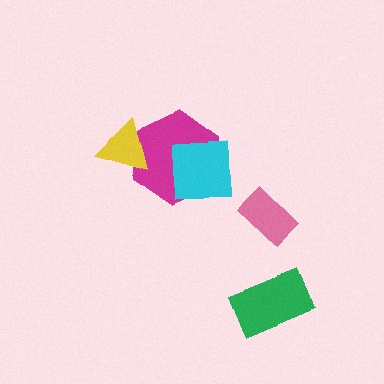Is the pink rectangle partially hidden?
No, no other shape covers it.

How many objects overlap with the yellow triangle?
1 object overlaps with the yellow triangle.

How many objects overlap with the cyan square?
1 object overlaps with the cyan square.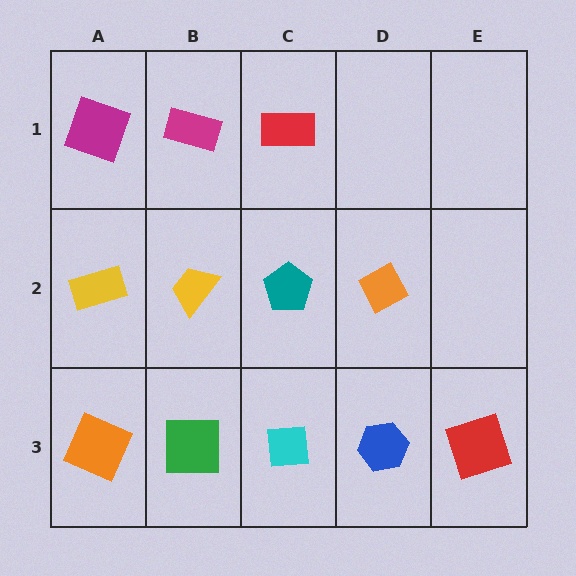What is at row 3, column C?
A cyan square.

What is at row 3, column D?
A blue hexagon.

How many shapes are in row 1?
3 shapes.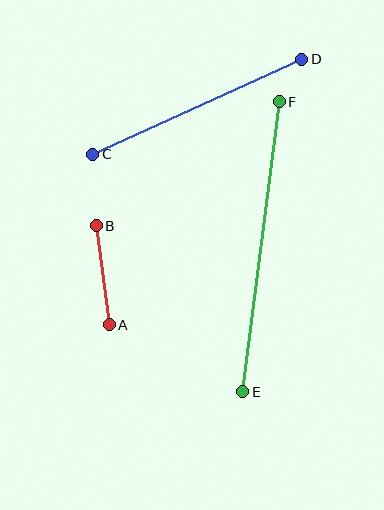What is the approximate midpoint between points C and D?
The midpoint is at approximately (197, 107) pixels.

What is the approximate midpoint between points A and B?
The midpoint is at approximately (103, 275) pixels.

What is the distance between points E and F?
The distance is approximately 292 pixels.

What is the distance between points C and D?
The distance is approximately 229 pixels.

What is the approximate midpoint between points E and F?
The midpoint is at approximately (261, 247) pixels.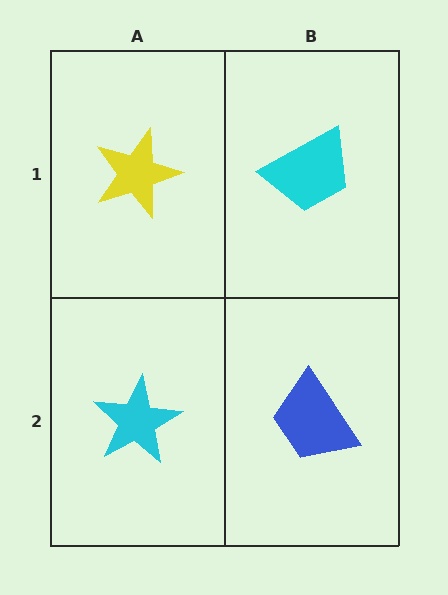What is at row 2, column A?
A cyan star.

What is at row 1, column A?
A yellow star.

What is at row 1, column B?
A cyan trapezoid.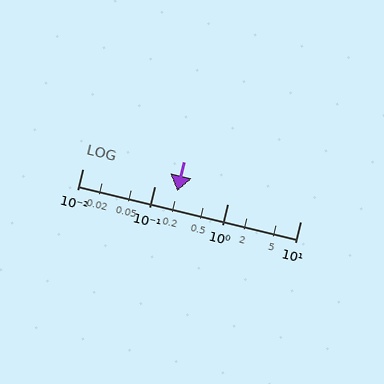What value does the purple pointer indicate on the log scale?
The pointer indicates approximately 0.2.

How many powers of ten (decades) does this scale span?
The scale spans 3 decades, from 0.01 to 10.